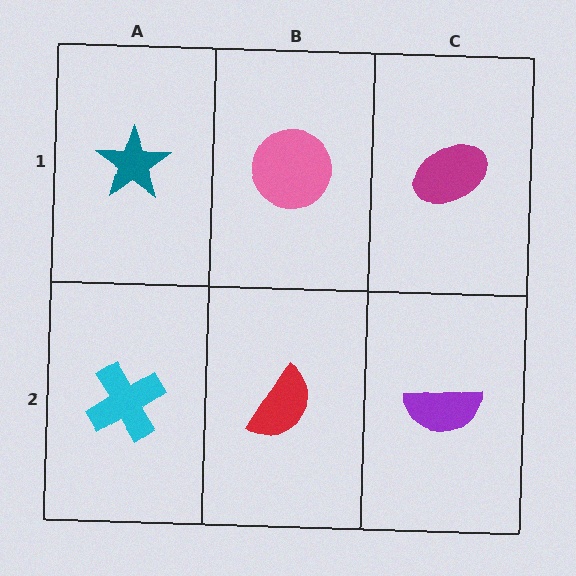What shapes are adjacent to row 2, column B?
A pink circle (row 1, column B), a cyan cross (row 2, column A), a purple semicircle (row 2, column C).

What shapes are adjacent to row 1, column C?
A purple semicircle (row 2, column C), a pink circle (row 1, column B).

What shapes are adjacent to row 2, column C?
A magenta ellipse (row 1, column C), a red semicircle (row 2, column B).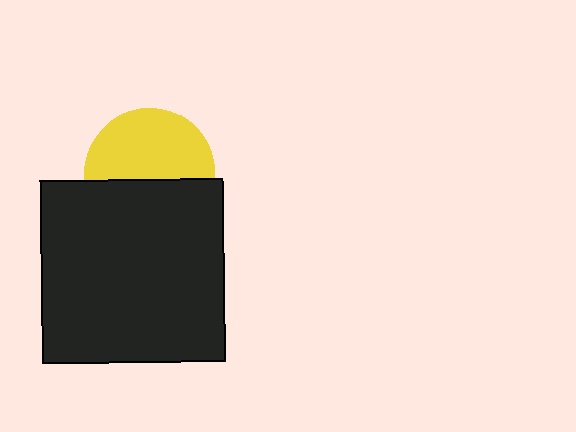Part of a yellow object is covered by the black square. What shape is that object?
It is a circle.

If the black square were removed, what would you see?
You would see the complete yellow circle.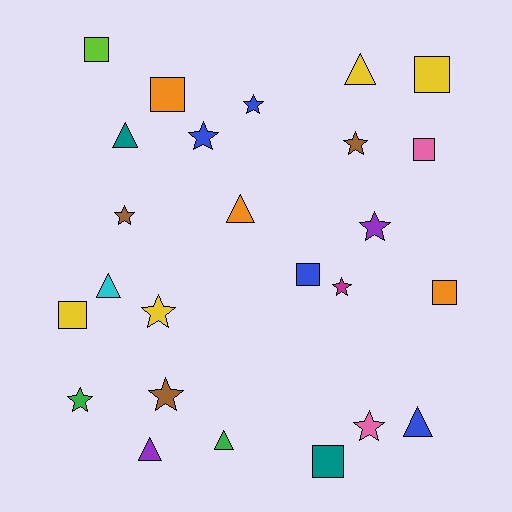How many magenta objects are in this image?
There is 1 magenta object.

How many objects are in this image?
There are 25 objects.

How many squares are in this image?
There are 8 squares.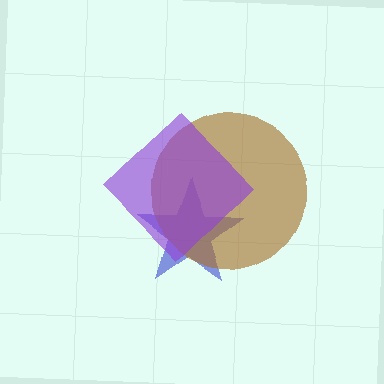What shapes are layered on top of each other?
The layered shapes are: a blue star, a brown circle, a purple diamond.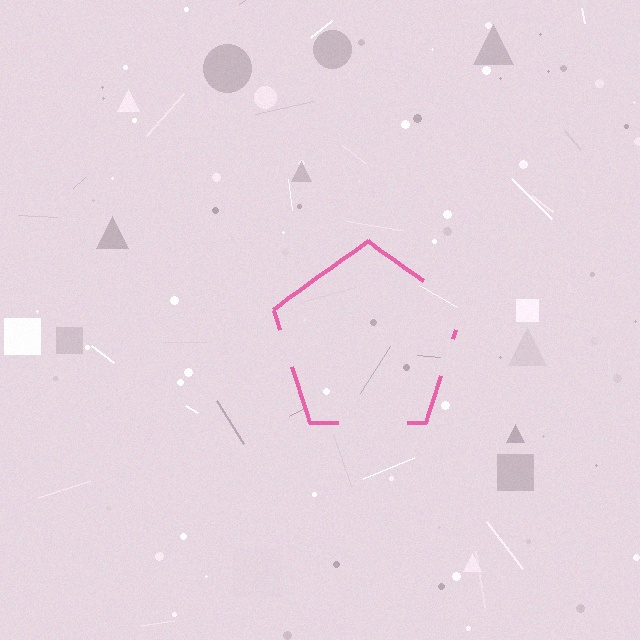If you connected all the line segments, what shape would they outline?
They would outline a pentagon.